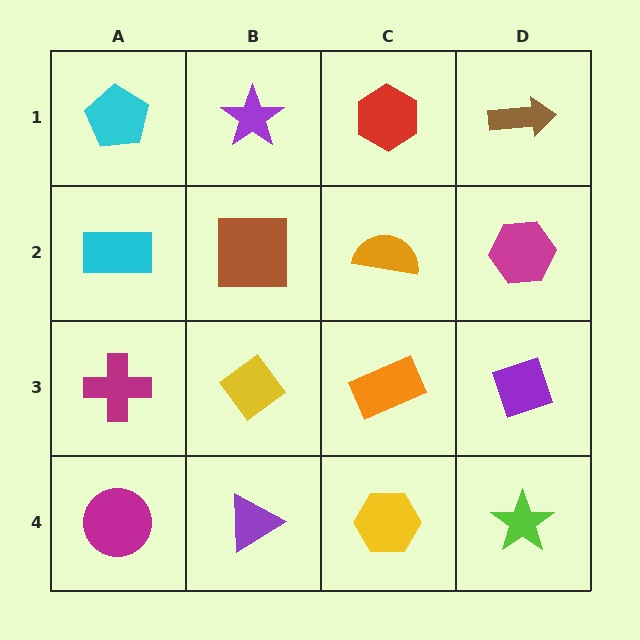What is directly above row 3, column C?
An orange semicircle.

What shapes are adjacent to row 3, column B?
A brown square (row 2, column B), a purple triangle (row 4, column B), a magenta cross (row 3, column A), an orange rectangle (row 3, column C).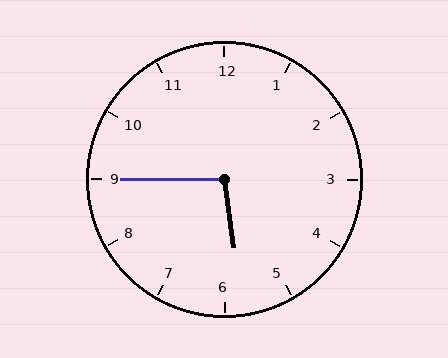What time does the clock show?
5:45.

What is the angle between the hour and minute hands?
Approximately 98 degrees.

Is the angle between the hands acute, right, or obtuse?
It is obtuse.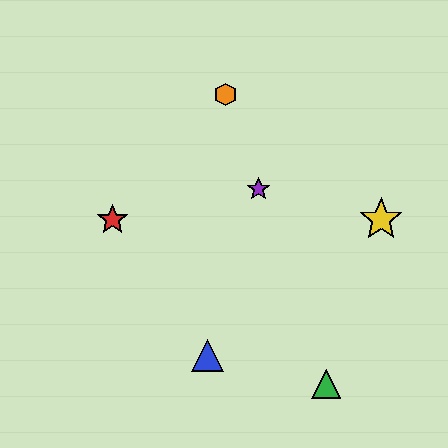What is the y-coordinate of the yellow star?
The yellow star is at y≈220.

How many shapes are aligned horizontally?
2 shapes (the red star, the yellow star) are aligned horizontally.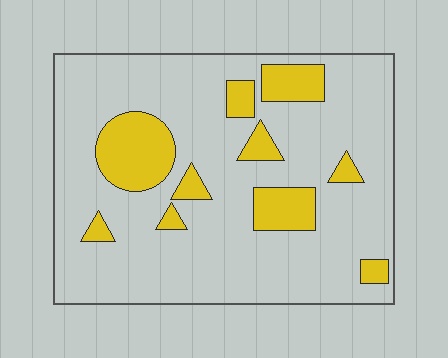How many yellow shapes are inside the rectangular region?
10.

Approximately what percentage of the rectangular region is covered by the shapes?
Approximately 20%.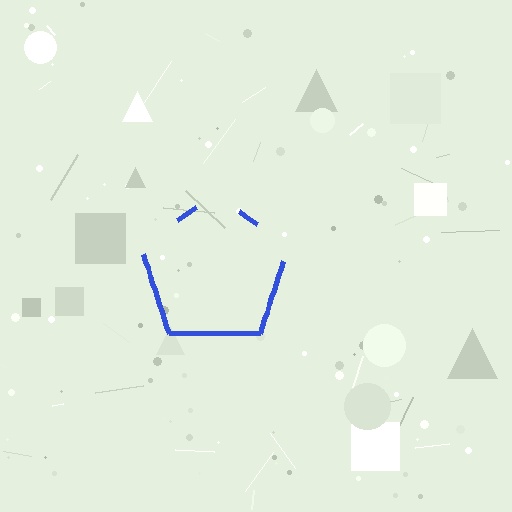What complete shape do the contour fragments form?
The contour fragments form a pentagon.